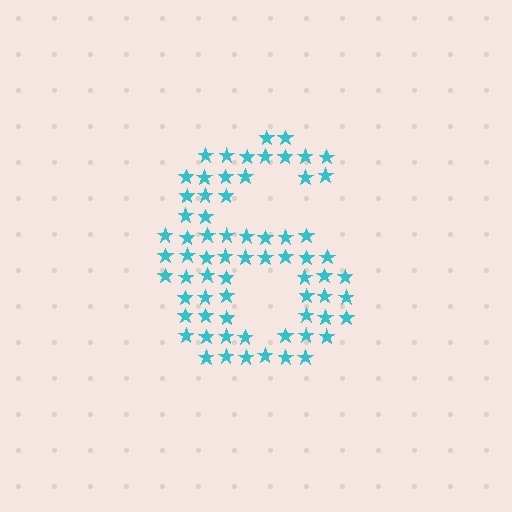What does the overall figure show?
The overall figure shows the digit 6.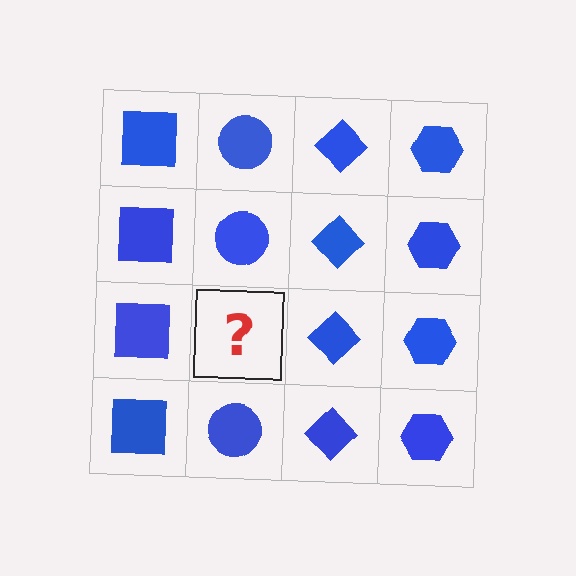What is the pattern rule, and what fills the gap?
The rule is that each column has a consistent shape. The gap should be filled with a blue circle.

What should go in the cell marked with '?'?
The missing cell should contain a blue circle.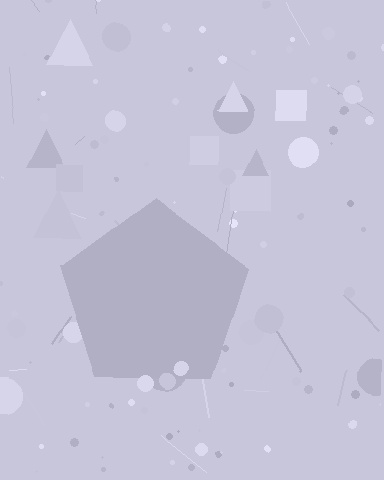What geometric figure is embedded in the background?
A pentagon is embedded in the background.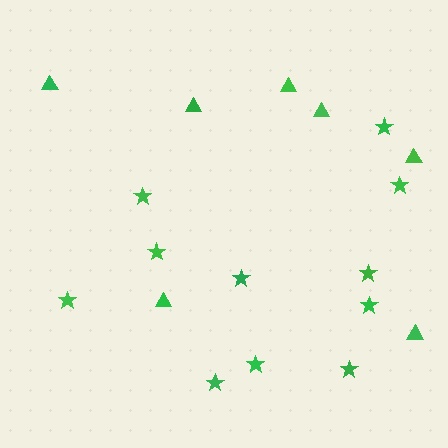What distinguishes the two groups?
There are 2 groups: one group of triangles (7) and one group of stars (11).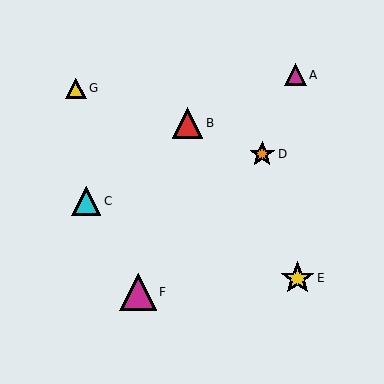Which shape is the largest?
The magenta triangle (labeled F) is the largest.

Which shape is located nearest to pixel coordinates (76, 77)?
The yellow triangle (labeled G) at (76, 88) is nearest to that location.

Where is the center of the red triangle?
The center of the red triangle is at (187, 123).